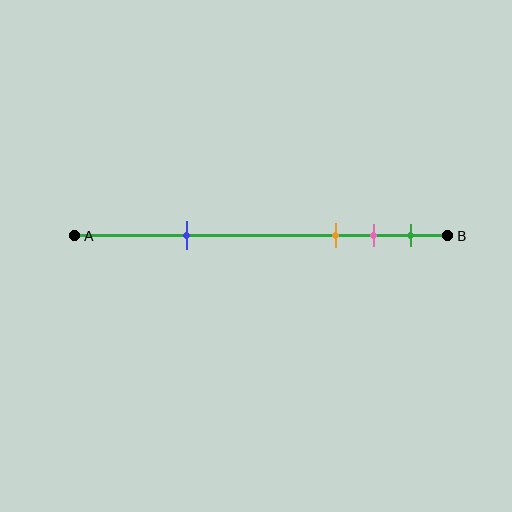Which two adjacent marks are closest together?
The pink and green marks are the closest adjacent pair.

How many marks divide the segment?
There are 4 marks dividing the segment.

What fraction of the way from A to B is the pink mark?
The pink mark is approximately 80% (0.8) of the way from A to B.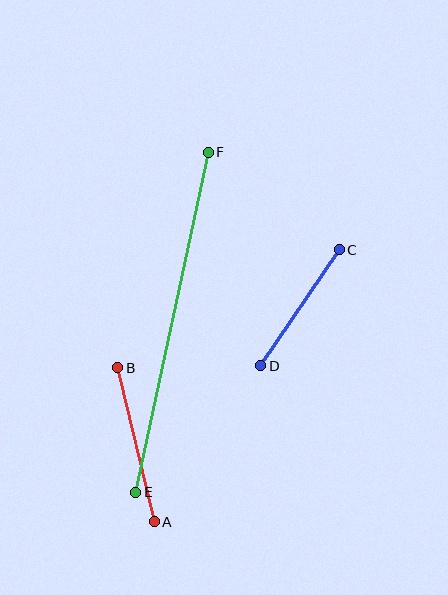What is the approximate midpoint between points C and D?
The midpoint is at approximately (300, 308) pixels.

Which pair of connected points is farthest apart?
Points E and F are farthest apart.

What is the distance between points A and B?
The distance is approximately 158 pixels.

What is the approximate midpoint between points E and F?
The midpoint is at approximately (172, 322) pixels.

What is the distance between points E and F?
The distance is approximately 348 pixels.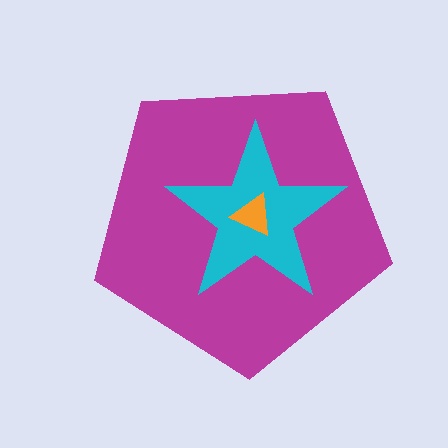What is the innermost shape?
The orange triangle.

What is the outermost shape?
The magenta pentagon.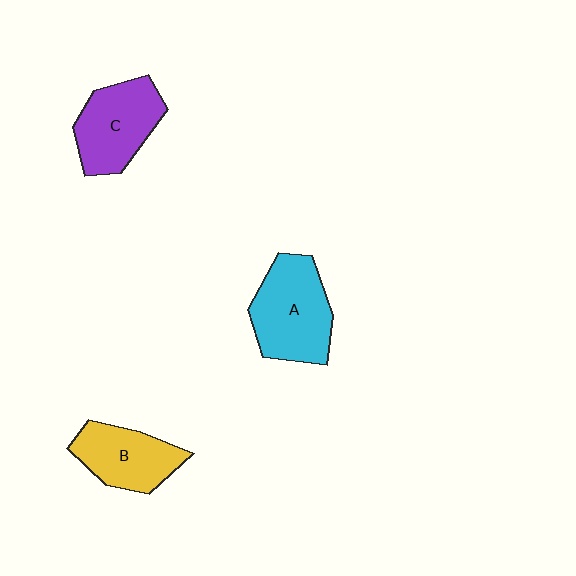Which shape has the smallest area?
Shape B (yellow).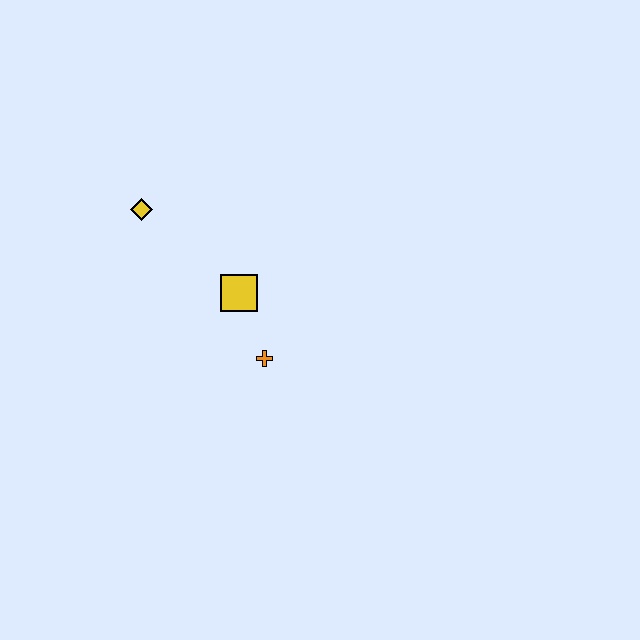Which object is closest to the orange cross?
The yellow square is closest to the orange cross.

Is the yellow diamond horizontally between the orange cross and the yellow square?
No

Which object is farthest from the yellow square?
The yellow diamond is farthest from the yellow square.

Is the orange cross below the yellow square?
Yes